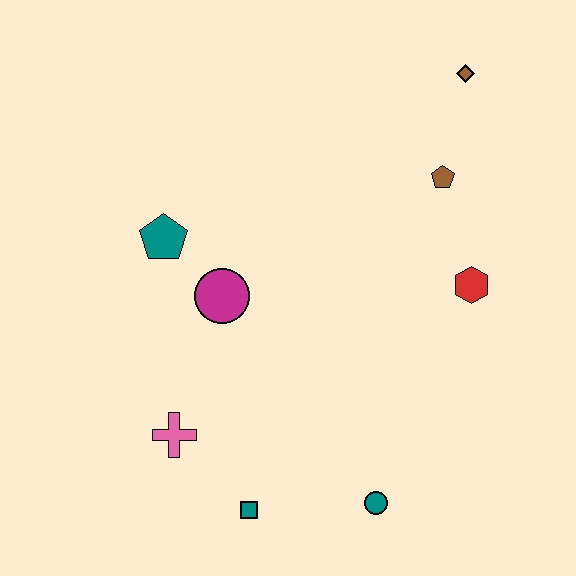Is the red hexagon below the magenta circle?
No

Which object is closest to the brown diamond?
The brown pentagon is closest to the brown diamond.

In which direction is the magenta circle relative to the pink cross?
The magenta circle is above the pink cross.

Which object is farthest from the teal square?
The brown diamond is farthest from the teal square.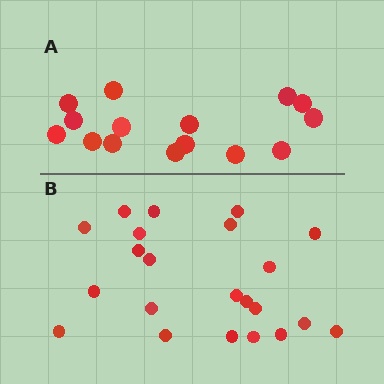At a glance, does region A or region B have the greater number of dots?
Region B (the bottom region) has more dots.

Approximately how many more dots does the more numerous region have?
Region B has roughly 8 or so more dots than region A.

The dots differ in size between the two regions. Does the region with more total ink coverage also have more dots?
No. Region A has more total ink coverage because its dots are larger, but region B actually contains more individual dots. Total area can be misleading — the number of items is what matters here.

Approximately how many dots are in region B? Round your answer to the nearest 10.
About 20 dots. (The exact count is 22, which rounds to 20.)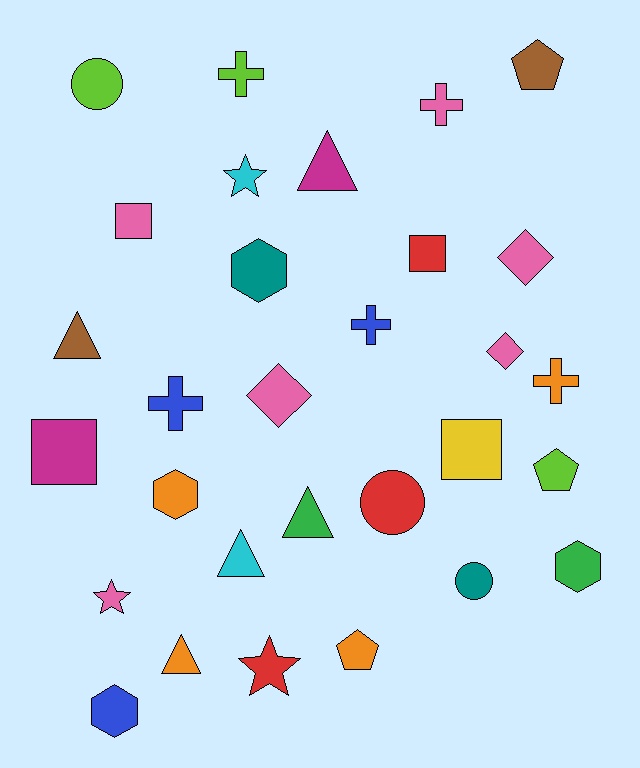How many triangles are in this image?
There are 5 triangles.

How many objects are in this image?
There are 30 objects.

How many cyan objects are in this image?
There are 2 cyan objects.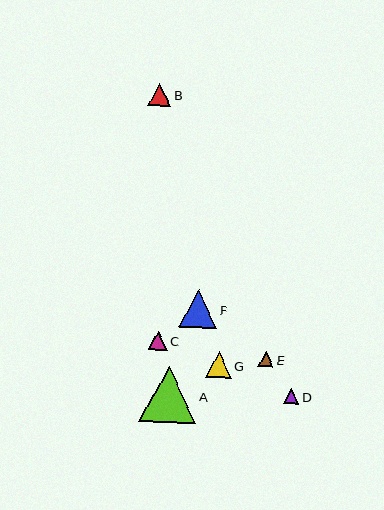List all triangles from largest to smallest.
From largest to smallest: A, F, G, B, C, E, D.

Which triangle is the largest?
Triangle A is the largest with a size of approximately 56 pixels.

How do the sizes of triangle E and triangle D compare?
Triangle E and triangle D are approximately the same size.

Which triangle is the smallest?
Triangle D is the smallest with a size of approximately 15 pixels.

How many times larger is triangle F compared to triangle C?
Triangle F is approximately 2.0 times the size of triangle C.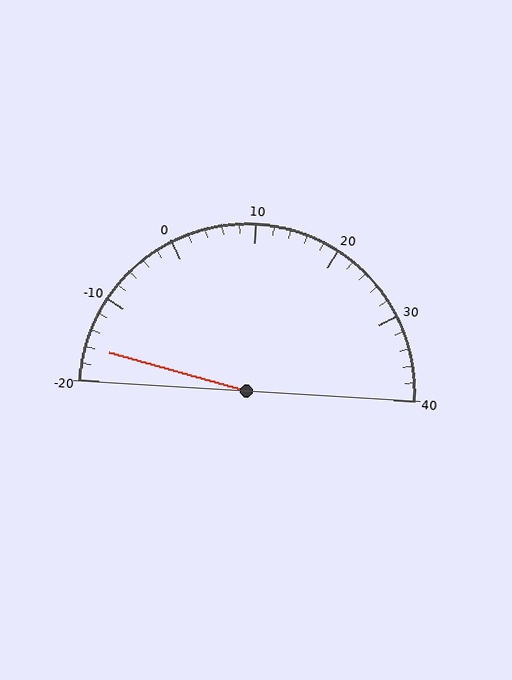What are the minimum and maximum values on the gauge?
The gauge ranges from -20 to 40.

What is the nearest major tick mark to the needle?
The nearest major tick mark is -20.